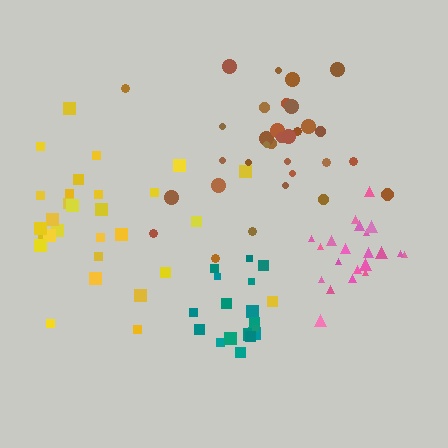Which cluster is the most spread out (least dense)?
Brown.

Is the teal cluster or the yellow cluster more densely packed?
Teal.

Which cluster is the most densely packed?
Pink.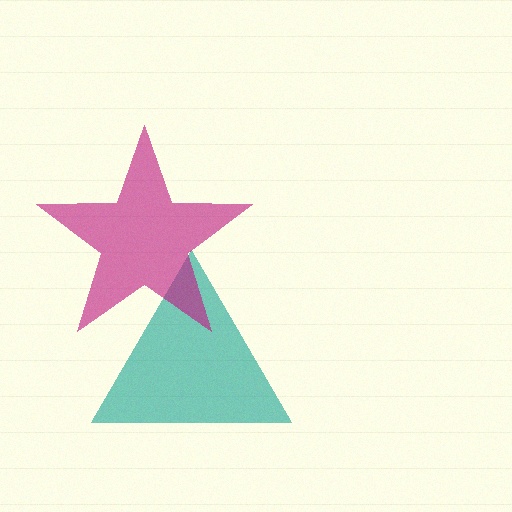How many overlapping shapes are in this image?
There are 2 overlapping shapes in the image.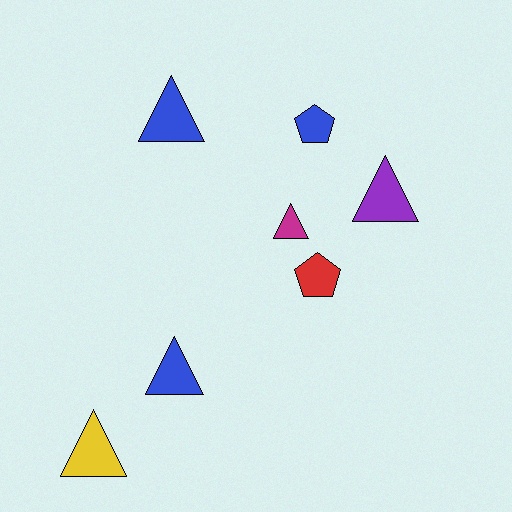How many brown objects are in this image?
There are no brown objects.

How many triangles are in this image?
There are 5 triangles.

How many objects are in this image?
There are 7 objects.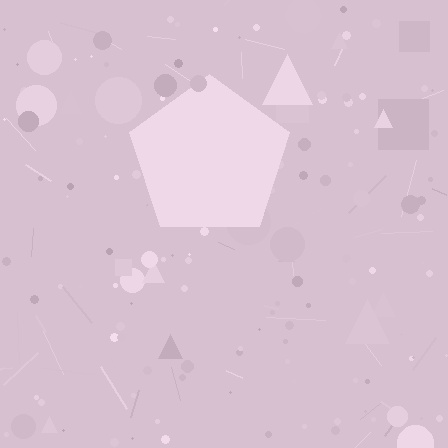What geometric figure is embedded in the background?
A pentagon is embedded in the background.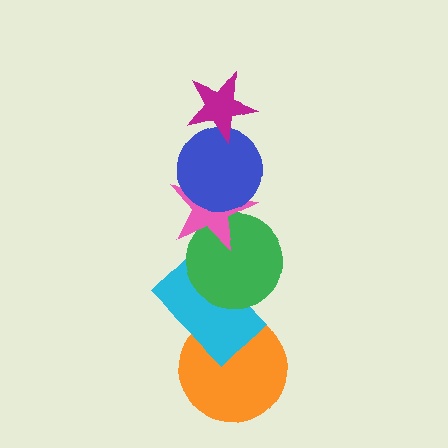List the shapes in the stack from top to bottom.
From top to bottom: the magenta star, the blue circle, the pink star, the green circle, the cyan rectangle, the orange circle.